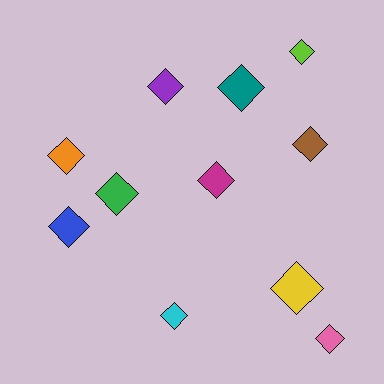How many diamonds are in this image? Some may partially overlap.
There are 11 diamonds.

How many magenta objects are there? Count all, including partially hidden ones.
There is 1 magenta object.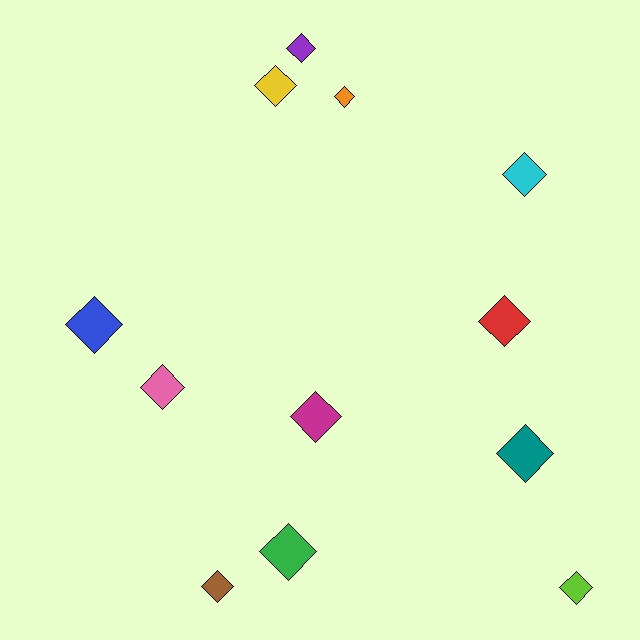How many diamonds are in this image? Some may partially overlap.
There are 12 diamonds.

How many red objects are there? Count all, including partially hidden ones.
There is 1 red object.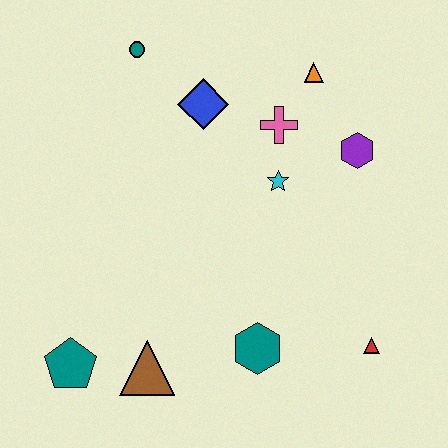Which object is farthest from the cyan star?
The teal pentagon is farthest from the cyan star.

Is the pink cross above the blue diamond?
No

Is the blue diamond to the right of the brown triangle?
Yes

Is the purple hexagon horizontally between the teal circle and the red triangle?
Yes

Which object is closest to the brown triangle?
The teal pentagon is closest to the brown triangle.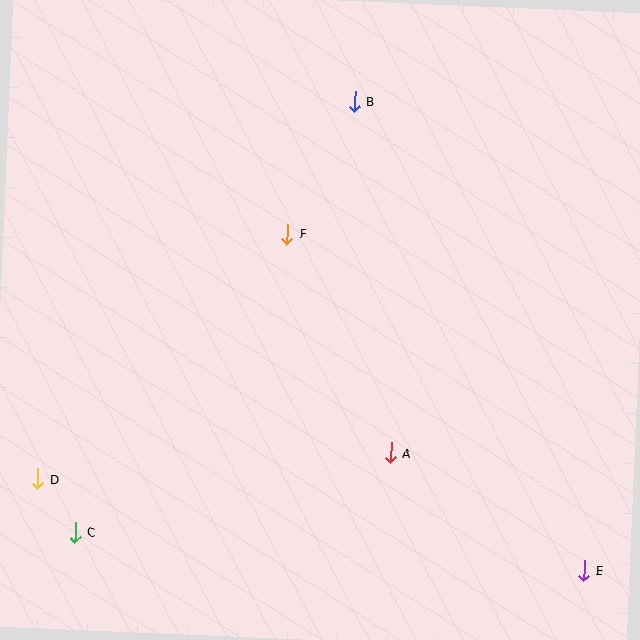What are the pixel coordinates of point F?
Point F is at (287, 234).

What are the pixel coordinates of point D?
Point D is at (38, 479).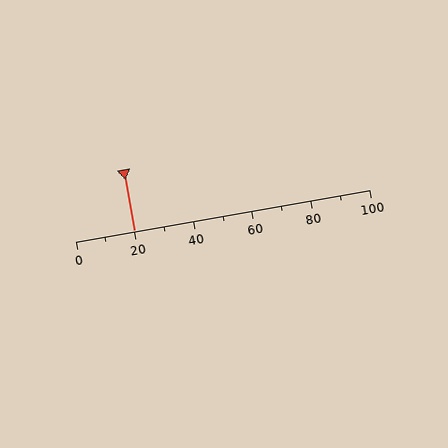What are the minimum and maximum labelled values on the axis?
The axis runs from 0 to 100.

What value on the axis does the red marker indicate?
The marker indicates approximately 20.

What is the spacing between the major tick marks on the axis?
The major ticks are spaced 20 apart.